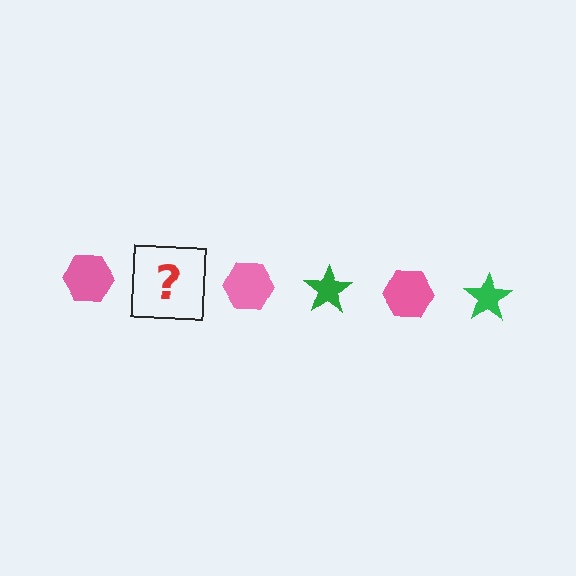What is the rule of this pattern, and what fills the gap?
The rule is that the pattern alternates between pink hexagon and green star. The gap should be filled with a green star.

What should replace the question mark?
The question mark should be replaced with a green star.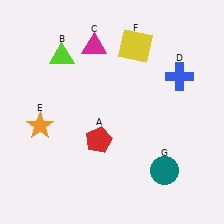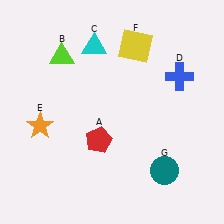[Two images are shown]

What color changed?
The triangle (C) changed from magenta in Image 1 to cyan in Image 2.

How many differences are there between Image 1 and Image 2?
There is 1 difference between the two images.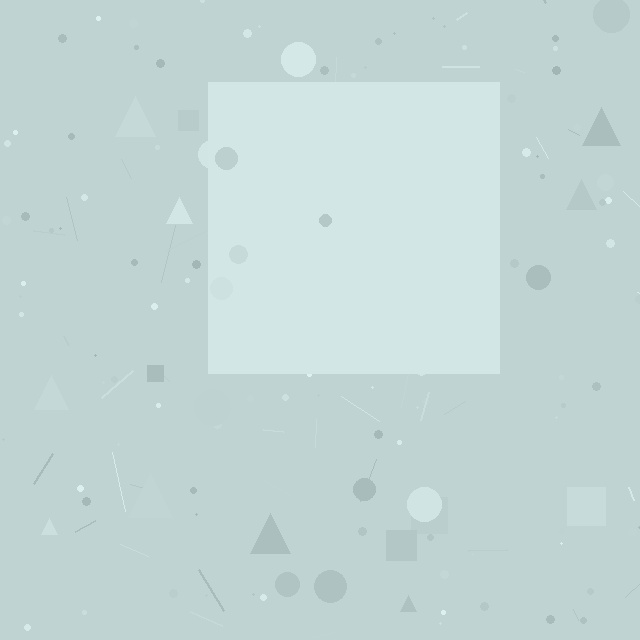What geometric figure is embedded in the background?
A square is embedded in the background.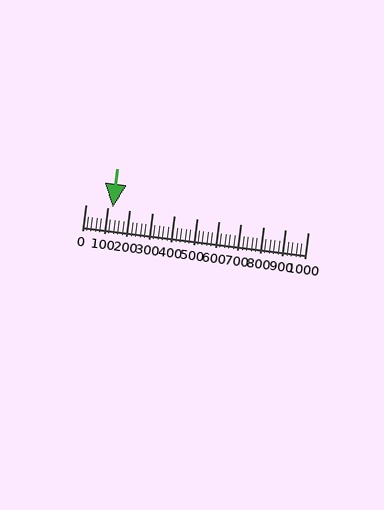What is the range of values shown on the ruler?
The ruler shows values from 0 to 1000.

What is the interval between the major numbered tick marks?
The major tick marks are spaced 100 units apart.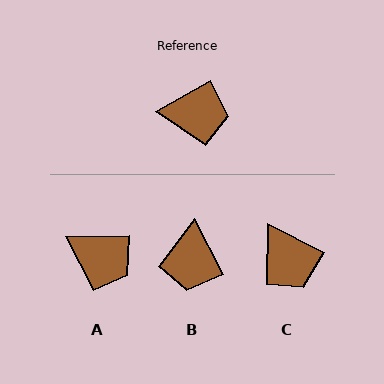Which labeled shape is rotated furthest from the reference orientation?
B, about 92 degrees away.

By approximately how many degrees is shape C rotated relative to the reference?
Approximately 56 degrees clockwise.